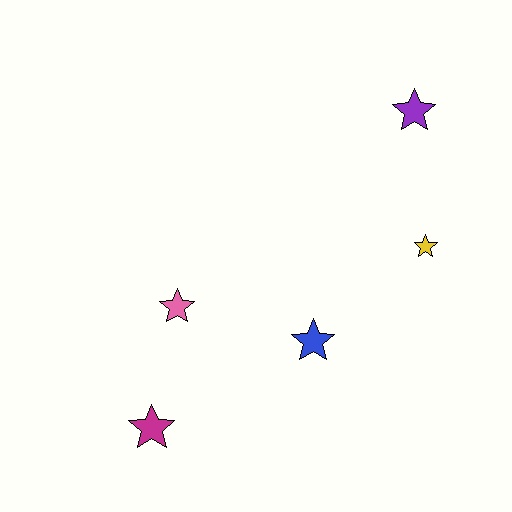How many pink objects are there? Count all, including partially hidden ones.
There is 1 pink object.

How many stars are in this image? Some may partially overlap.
There are 5 stars.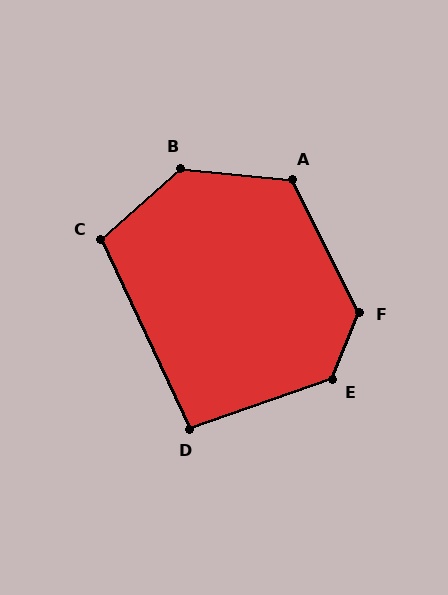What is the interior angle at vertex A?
Approximately 122 degrees (obtuse).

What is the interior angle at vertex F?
Approximately 132 degrees (obtuse).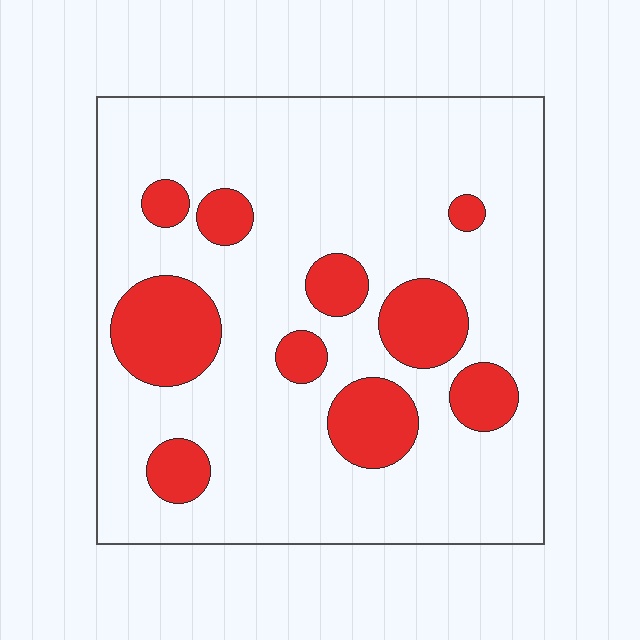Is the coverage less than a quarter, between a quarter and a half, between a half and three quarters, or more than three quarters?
Less than a quarter.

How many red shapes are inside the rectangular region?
10.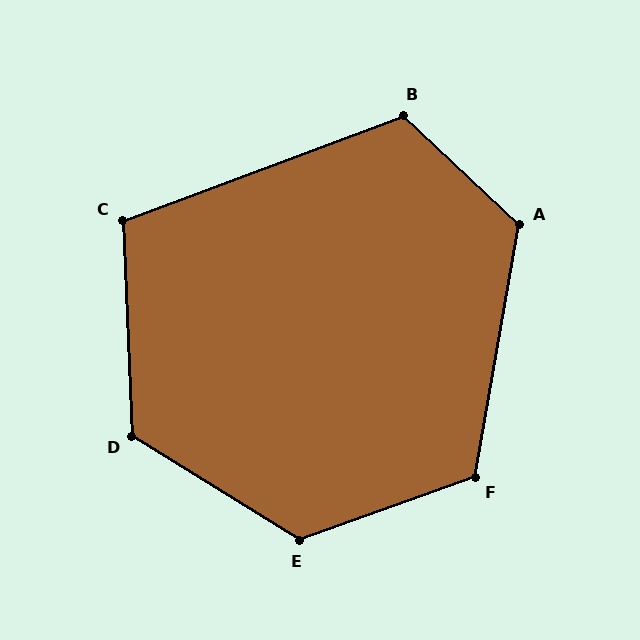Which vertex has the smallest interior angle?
C, at approximately 108 degrees.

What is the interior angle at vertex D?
Approximately 124 degrees (obtuse).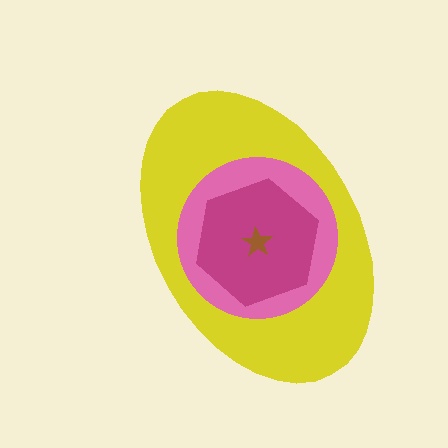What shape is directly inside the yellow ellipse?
The pink circle.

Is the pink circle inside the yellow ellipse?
Yes.